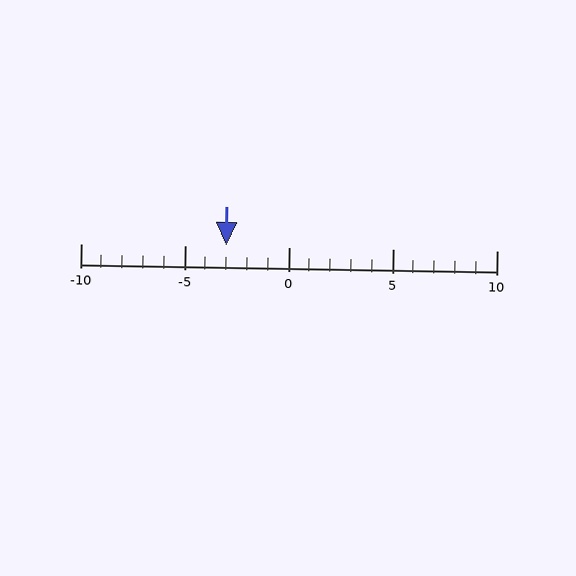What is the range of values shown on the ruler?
The ruler shows values from -10 to 10.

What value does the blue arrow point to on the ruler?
The blue arrow points to approximately -3.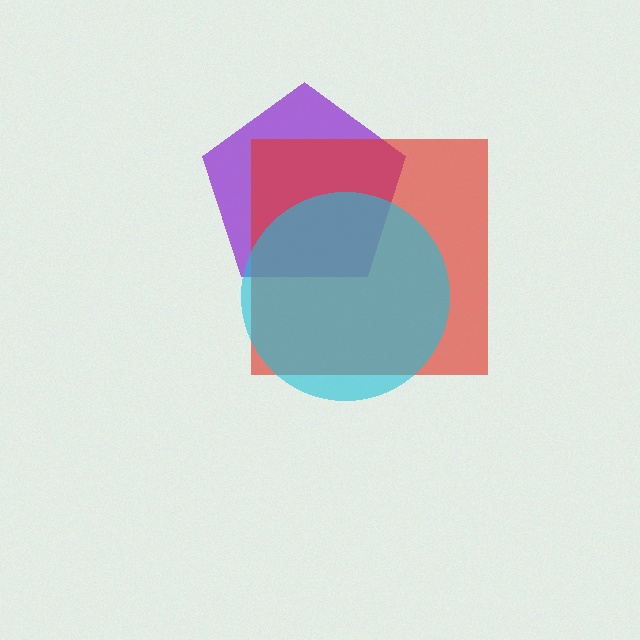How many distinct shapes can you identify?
There are 3 distinct shapes: a purple pentagon, a red square, a cyan circle.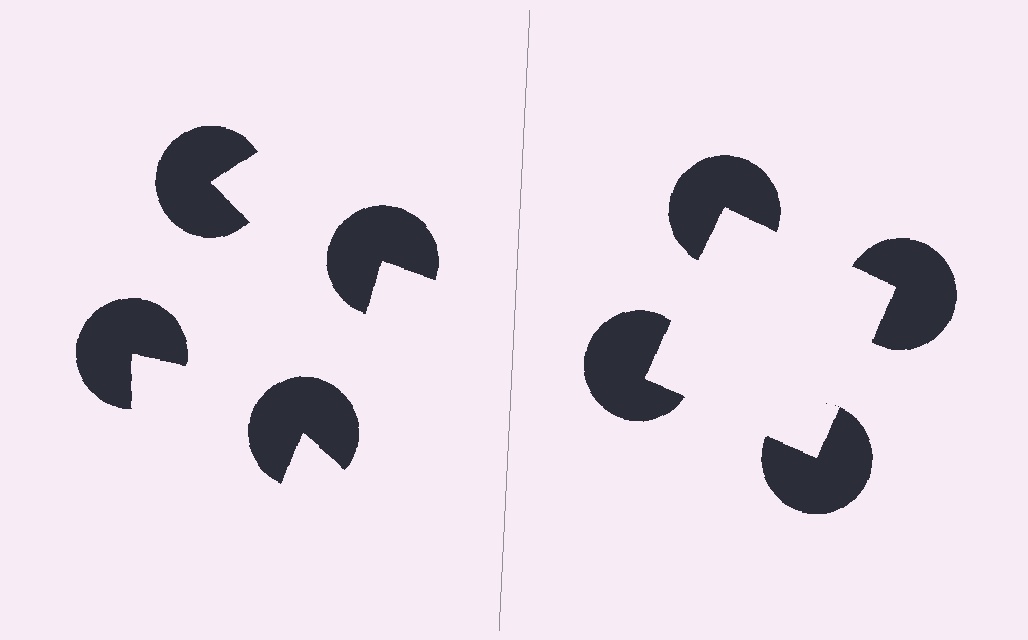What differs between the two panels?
The pac-man discs are positioned identically on both sides; only the wedge orientations differ. On the right they align to a square; on the left they are misaligned.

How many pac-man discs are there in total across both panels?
8 — 4 on each side.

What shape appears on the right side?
An illusory square.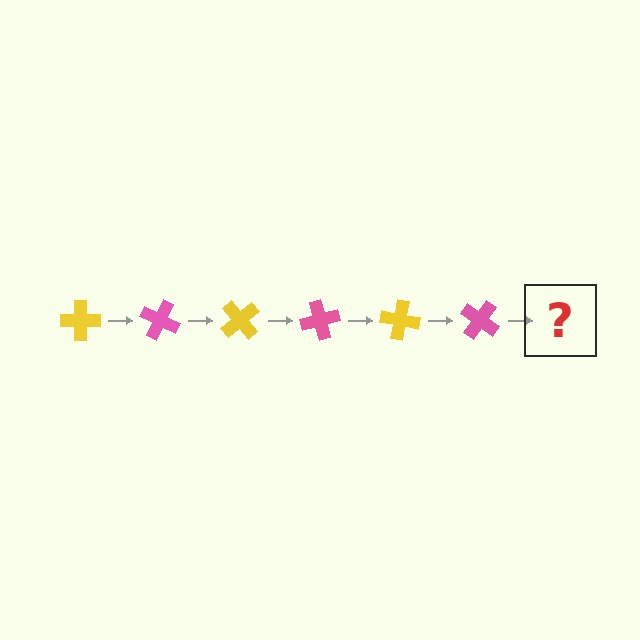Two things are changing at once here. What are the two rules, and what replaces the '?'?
The two rules are that it rotates 25 degrees each step and the color cycles through yellow and pink. The '?' should be a yellow cross, rotated 150 degrees from the start.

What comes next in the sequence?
The next element should be a yellow cross, rotated 150 degrees from the start.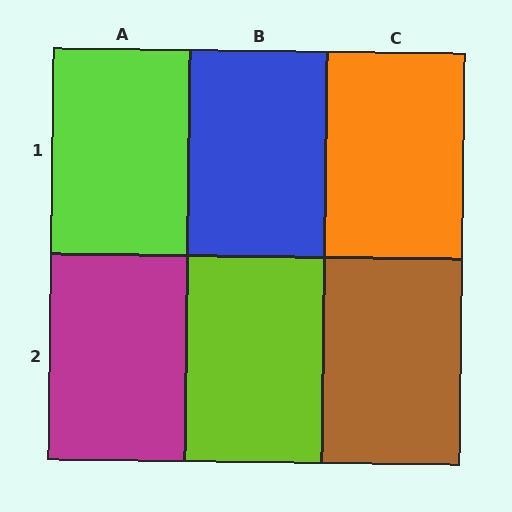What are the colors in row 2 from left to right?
Magenta, lime, brown.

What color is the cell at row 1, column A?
Lime.